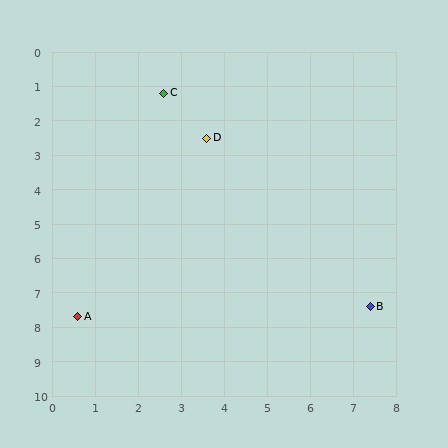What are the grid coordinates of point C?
Point C is at approximately (2.6, 1.2).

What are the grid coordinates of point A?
Point A is at approximately (0.6, 7.7).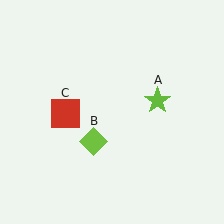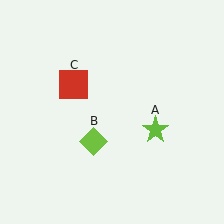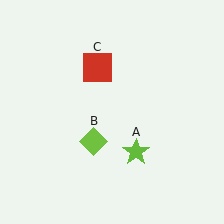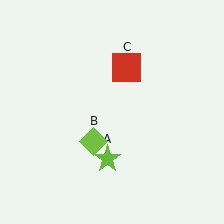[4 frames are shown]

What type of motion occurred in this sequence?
The lime star (object A), red square (object C) rotated clockwise around the center of the scene.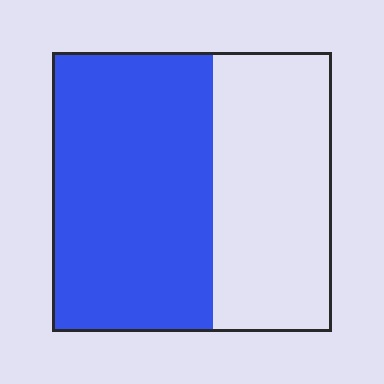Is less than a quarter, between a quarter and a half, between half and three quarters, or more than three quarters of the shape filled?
Between half and three quarters.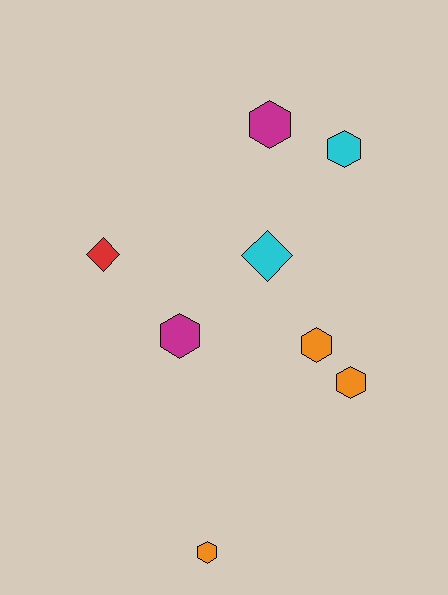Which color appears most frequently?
Orange, with 3 objects.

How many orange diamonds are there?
There are no orange diamonds.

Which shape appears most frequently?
Hexagon, with 6 objects.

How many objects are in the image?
There are 8 objects.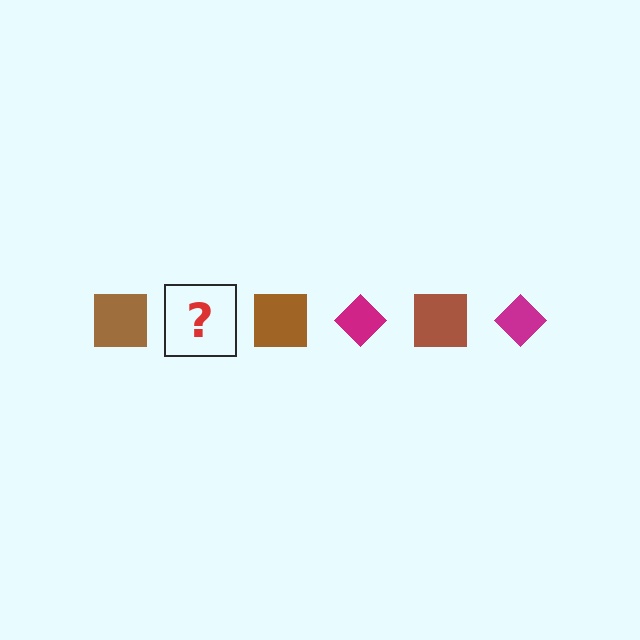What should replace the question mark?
The question mark should be replaced with a magenta diamond.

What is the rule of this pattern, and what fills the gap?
The rule is that the pattern alternates between brown square and magenta diamond. The gap should be filled with a magenta diamond.